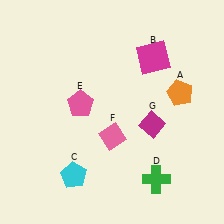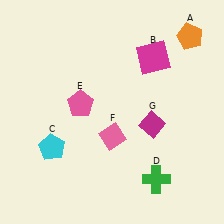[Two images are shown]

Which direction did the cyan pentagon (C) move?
The cyan pentagon (C) moved up.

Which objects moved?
The objects that moved are: the orange pentagon (A), the cyan pentagon (C).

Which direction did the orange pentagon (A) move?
The orange pentagon (A) moved up.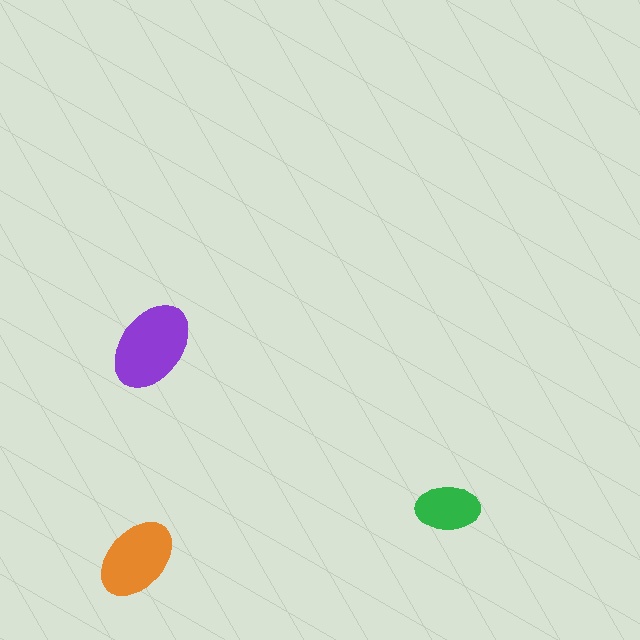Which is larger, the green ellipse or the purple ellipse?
The purple one.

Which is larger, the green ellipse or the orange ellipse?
The orange one.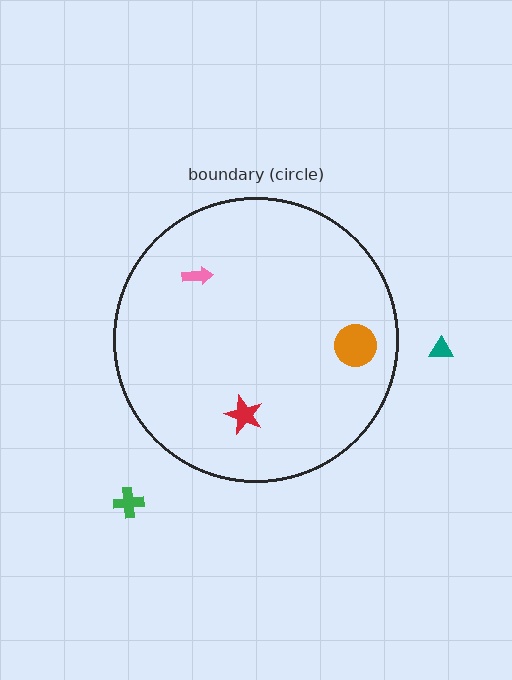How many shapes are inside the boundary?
3 inside, 2 outside.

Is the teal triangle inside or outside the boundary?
Outside.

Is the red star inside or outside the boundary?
Inside.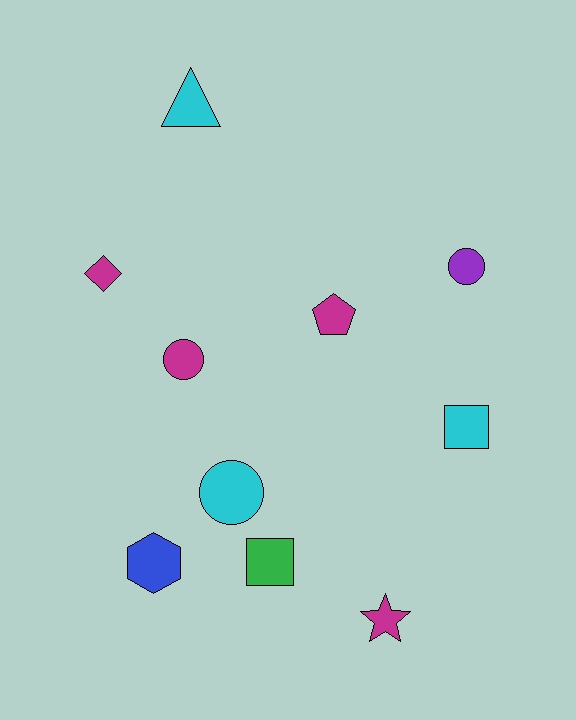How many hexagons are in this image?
There is 1 hexagon.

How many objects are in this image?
There are 10 objects.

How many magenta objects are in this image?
There are 4 magenta objects.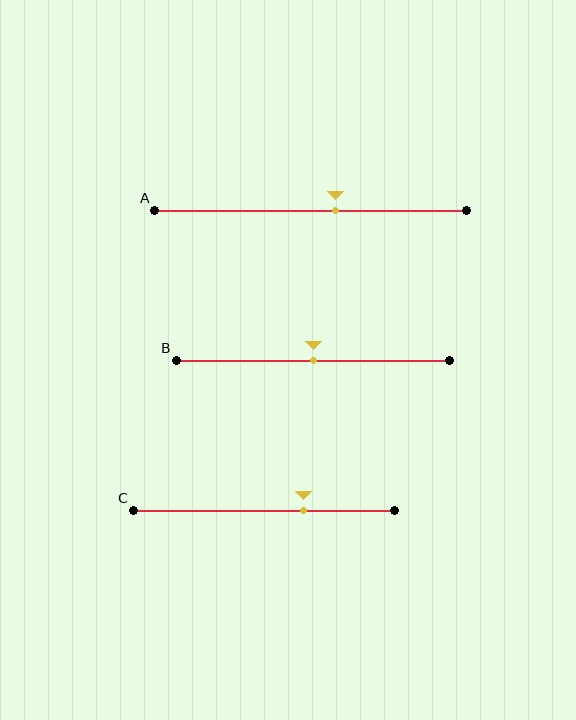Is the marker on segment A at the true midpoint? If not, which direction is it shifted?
No, the marker on segment A is shifted to the right by about 8% of the segment length.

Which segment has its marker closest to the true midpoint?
Segment B has its marker closest to the true midpoint.